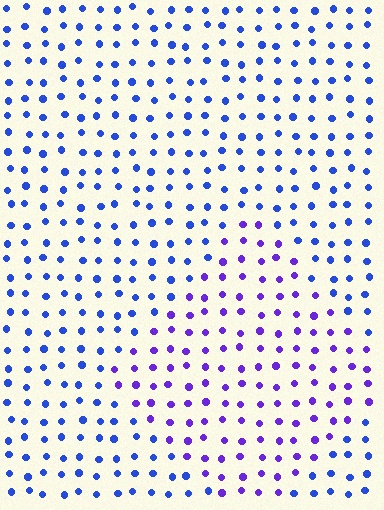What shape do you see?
I see a diamond.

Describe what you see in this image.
The image is filled with small blue elements in a uniform arrangement. A diamond-shaped region is visible where the elements are tinted to a slightly different hue, forming a subtle color boundary.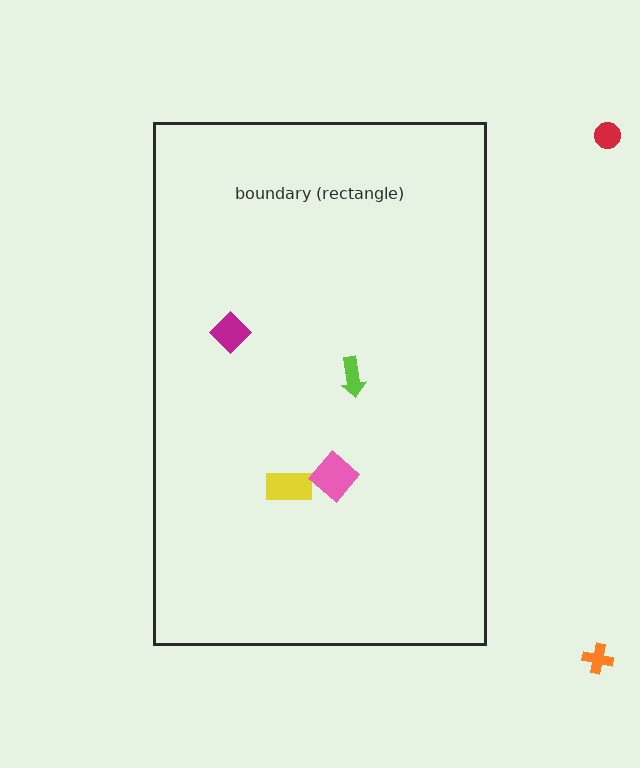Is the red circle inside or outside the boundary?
Outside.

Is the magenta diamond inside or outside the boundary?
Inside.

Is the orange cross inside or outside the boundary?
Outside.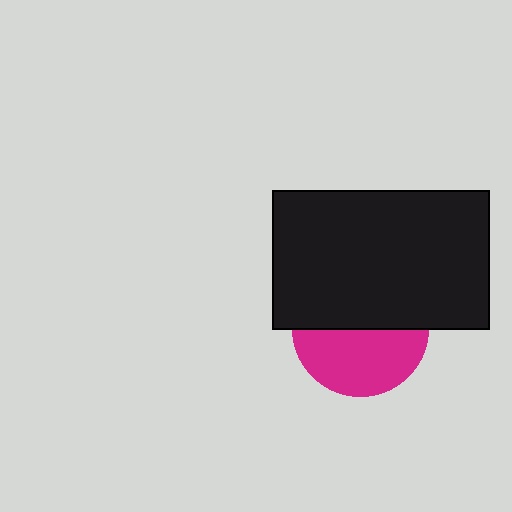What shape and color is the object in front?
The object in front is a black rectangle.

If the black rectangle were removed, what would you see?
You would see the complete magenta circle.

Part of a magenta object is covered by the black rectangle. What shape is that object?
It is a circle.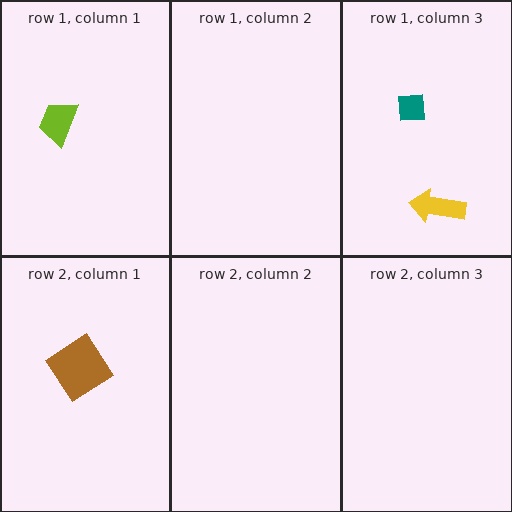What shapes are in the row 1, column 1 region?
The lime trapezoid.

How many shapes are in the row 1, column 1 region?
1.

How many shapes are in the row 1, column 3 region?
2.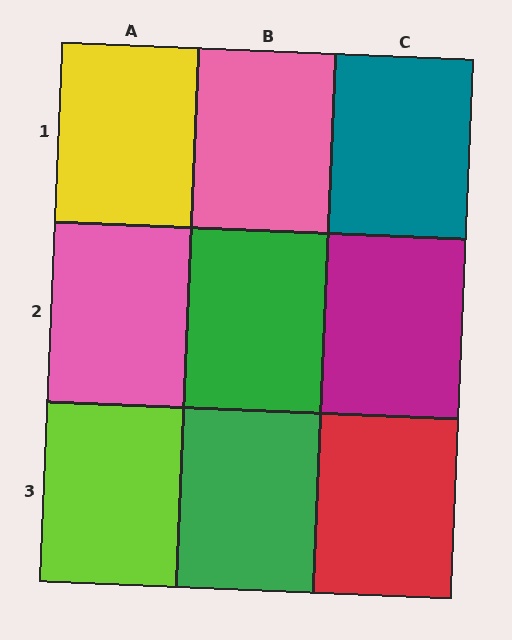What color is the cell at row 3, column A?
Lime.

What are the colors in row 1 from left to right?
Yellow, pink, teal.